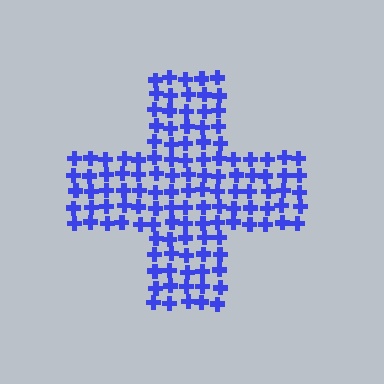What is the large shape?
The large shape is a cross.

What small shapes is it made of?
It is made of small crosses.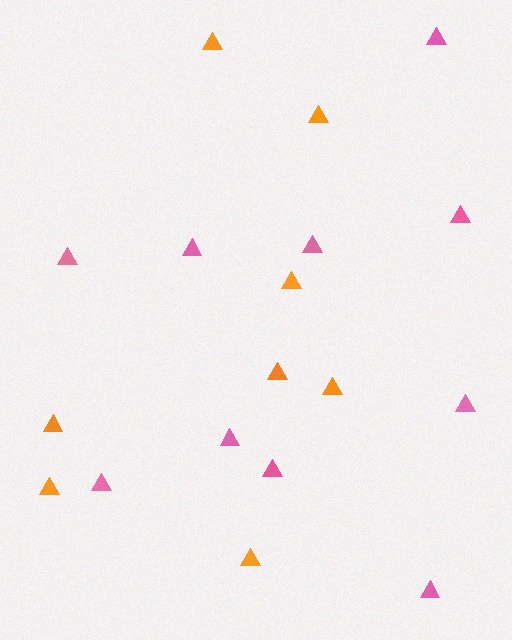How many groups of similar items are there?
There are 2 groups: one group of orange triangles (8) and one group of pink triangles (10).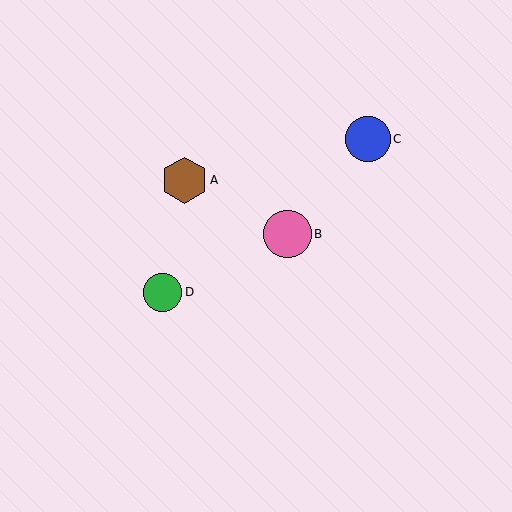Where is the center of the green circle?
The center of the green circle is at (162, 292).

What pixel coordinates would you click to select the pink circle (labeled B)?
Click at (288, 234) to select the pink circle B.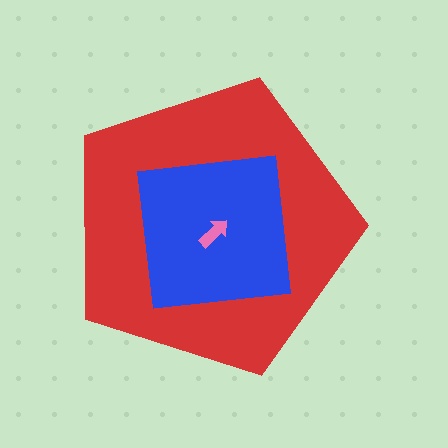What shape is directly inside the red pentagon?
The blue square.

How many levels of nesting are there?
3.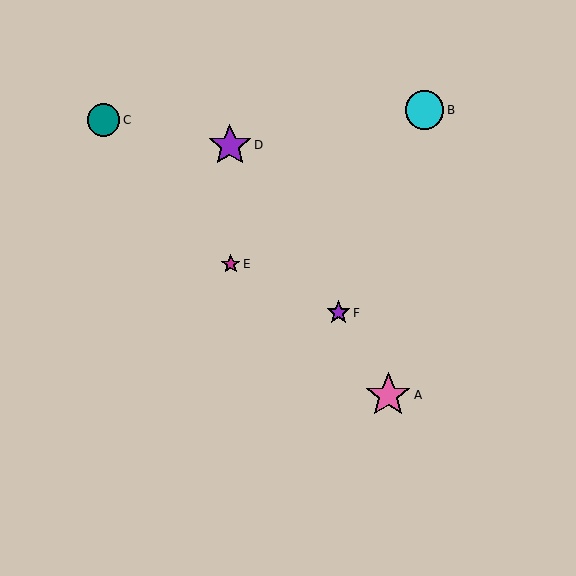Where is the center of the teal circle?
The center of the teal circle is at (103, 120).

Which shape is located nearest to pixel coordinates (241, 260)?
The magenta star (labeled E) at (231, 264) is nearest to that location.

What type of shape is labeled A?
Shape A is a pink star.